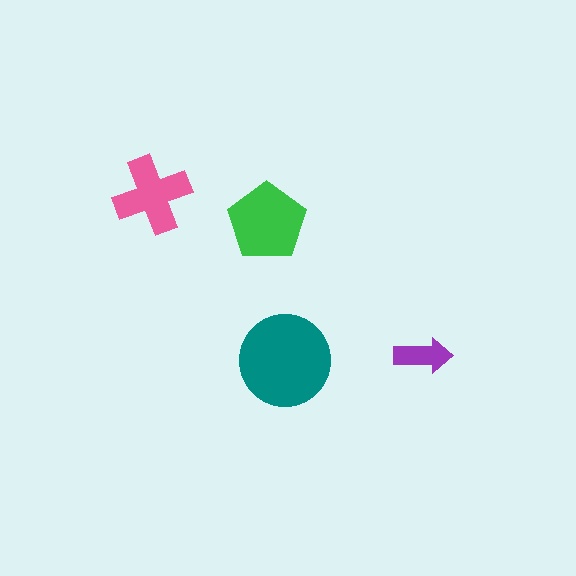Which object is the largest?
The teal circle.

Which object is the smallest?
The purple arrow.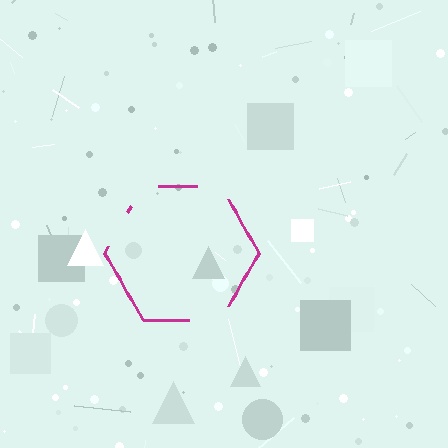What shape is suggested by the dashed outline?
The dashed outline suggests a hexagon.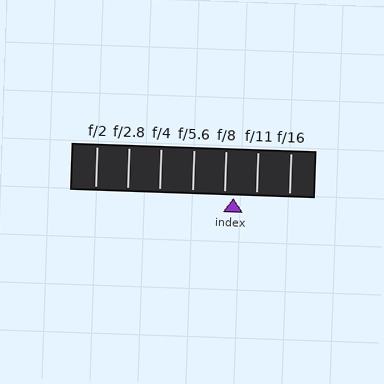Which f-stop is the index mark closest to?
The index mark is closest to f/8.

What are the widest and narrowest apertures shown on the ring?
The widest aperture shown is f/2 and the narrowest is f/16.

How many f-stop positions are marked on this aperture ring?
There are 7 f-stop positions marked.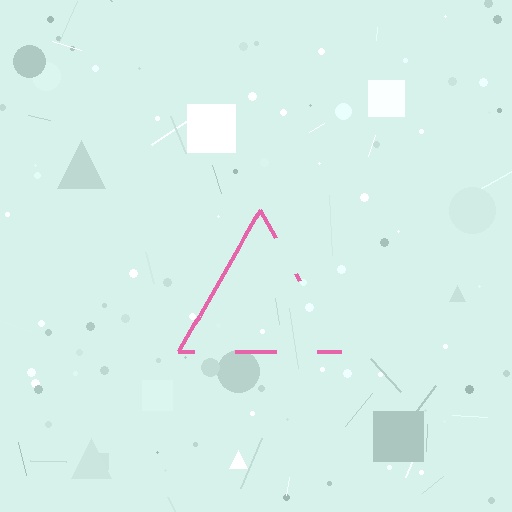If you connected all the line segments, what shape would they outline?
They would outline a triangle.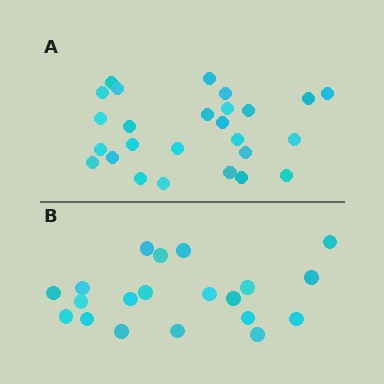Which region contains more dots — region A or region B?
Region A (the top region) has more dots.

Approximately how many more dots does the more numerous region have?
Region A has about 6 more dots than region B.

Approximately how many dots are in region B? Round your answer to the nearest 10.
About 20 dots.